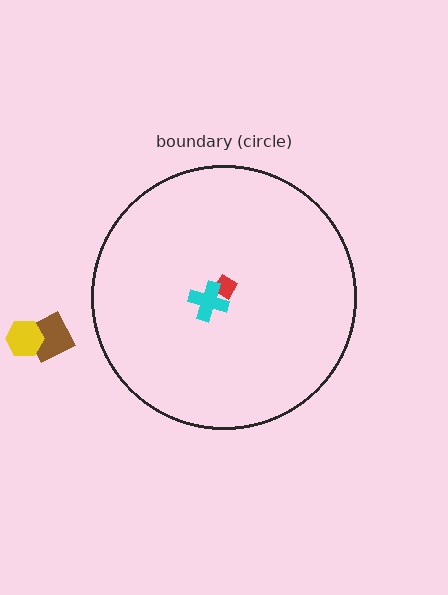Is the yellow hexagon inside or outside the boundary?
Outside.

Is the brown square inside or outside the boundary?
Outside.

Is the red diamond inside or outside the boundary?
Inside.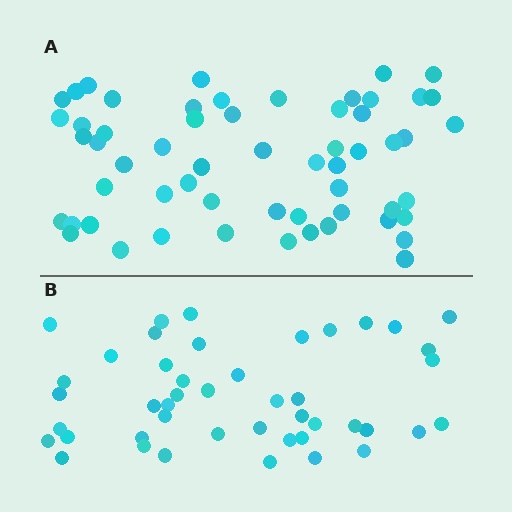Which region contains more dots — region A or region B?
Region A (the top region) has more dots.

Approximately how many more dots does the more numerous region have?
Region A has approximately 15 more dots than region B.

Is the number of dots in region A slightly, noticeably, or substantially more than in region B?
Region A has noticeably more, but not dramatically so. The ratio is roughly 1.3 to 1.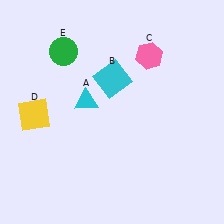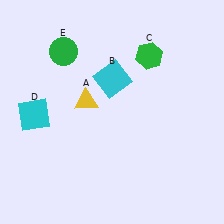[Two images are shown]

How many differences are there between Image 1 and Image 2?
There are 3 differences between the two images.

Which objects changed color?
A changed from cyan to yellow. C changed from pink to green. D changed from yellow to cyan.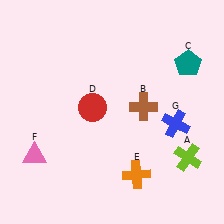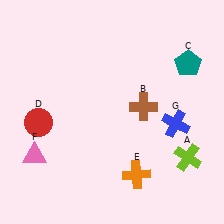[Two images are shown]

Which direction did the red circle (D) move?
The red circle (D) moved left.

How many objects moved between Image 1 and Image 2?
1 object moved between the two images.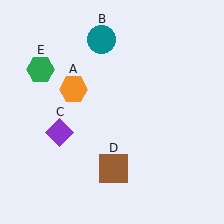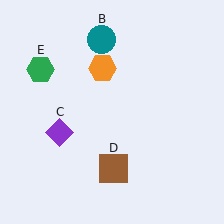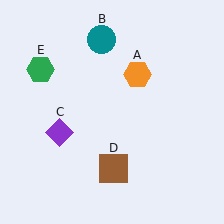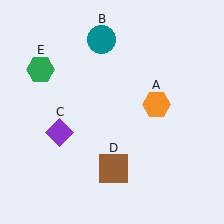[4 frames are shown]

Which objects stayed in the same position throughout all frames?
Teal circle (object B) and purple diamond (object C) and brown square (object D) and green hexagon (object E) remained stationary.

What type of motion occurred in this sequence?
The orange hexagon (object A) rotated clockwise around the center of the scene.